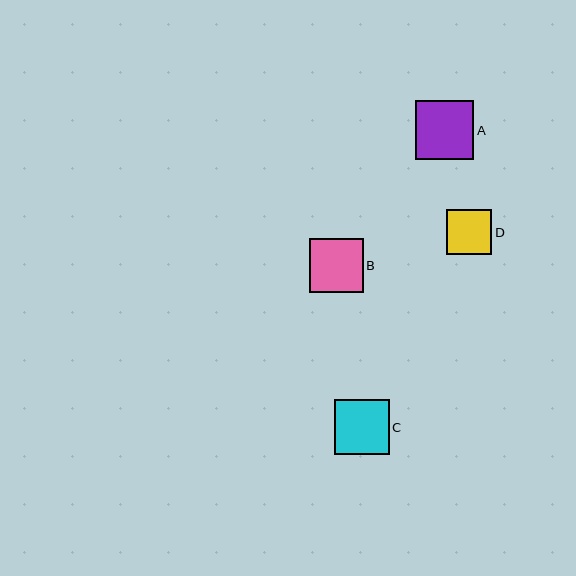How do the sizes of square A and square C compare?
Square A and square C are approximately the same size.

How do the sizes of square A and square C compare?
Square A and square C are approximately the same size.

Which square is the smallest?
Square D is the smallest with a size of approximately 45 pixels.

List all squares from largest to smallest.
From largest to smallest: A, C, B, D.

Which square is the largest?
Square A is the largest with a size of approximately 59 pixels.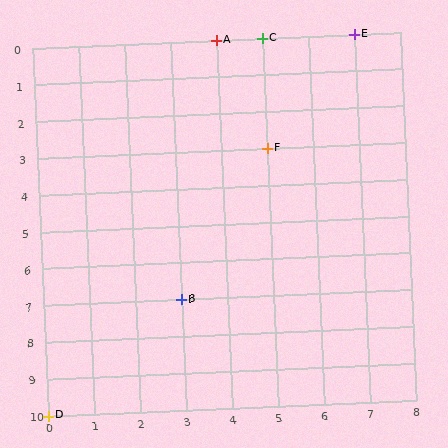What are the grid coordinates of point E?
Point E is at grid coordinates (7, 0).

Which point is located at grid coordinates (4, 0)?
Point A is at (4, 0).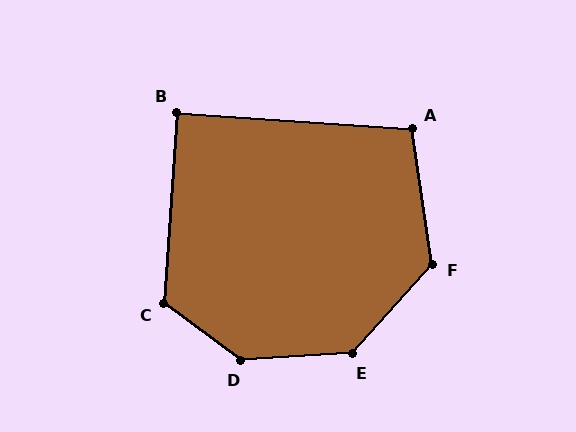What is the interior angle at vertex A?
Approximately 102 degrees (obtuse).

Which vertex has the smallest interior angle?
B, at approximately 90 degrees.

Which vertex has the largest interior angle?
D, at approximately 140 degrees.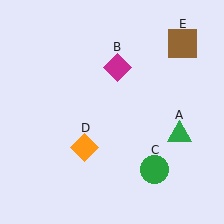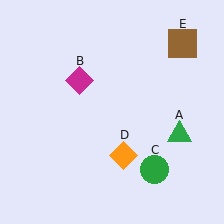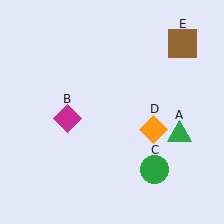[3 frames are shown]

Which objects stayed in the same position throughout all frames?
Green triangle (object A) and green circle (object C) and brown square (object E) remained stationary.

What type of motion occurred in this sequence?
The magenta diamond (object B), orange diamond (object D) rotated counterclockwise around the center of the scene.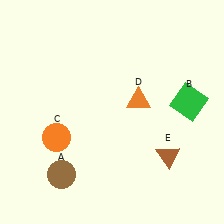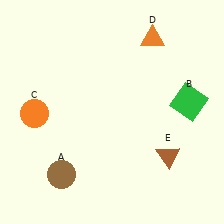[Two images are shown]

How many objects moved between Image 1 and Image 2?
2 objects moved between the two images.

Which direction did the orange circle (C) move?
The orange circle (C) moved up.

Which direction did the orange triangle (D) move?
The orange triangle (D) moved up.